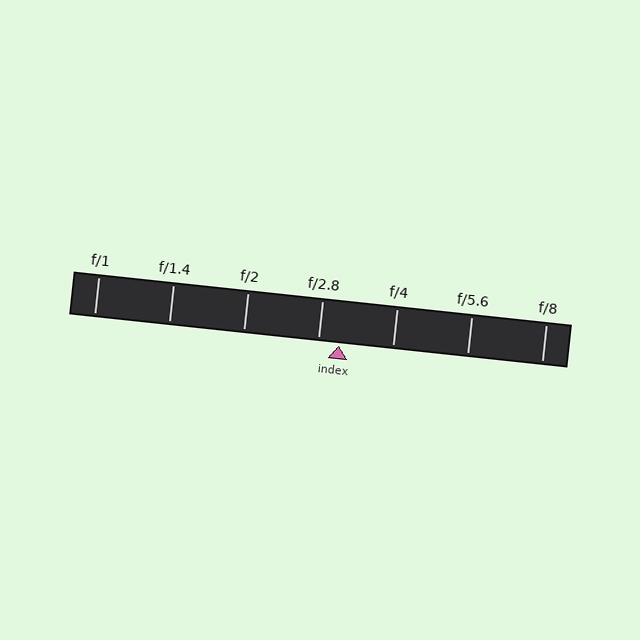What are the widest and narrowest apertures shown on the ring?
The widest aperture shown is f/1 and the narrowest is f/8.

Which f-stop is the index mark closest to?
The index mark is closest to f/2.8.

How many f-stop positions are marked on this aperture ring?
There are 7 f-stop positions marked.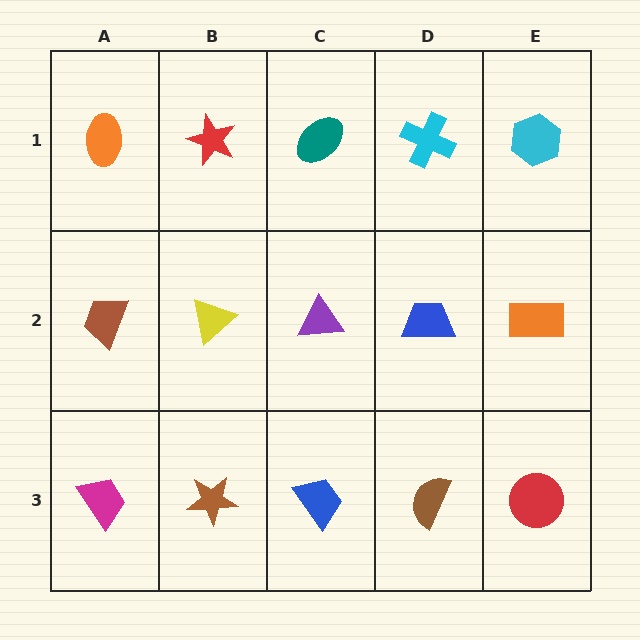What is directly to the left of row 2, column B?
A brown trapezoid.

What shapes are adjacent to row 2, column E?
A cyan hexagon (row 1, column E), a red circle (row 3, column E), a blue trapezoid (row 2, column D).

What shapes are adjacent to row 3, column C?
A purple triangle (row 2, column C), a brown star (row 3, column B), a brown semicircle (row 3, column D).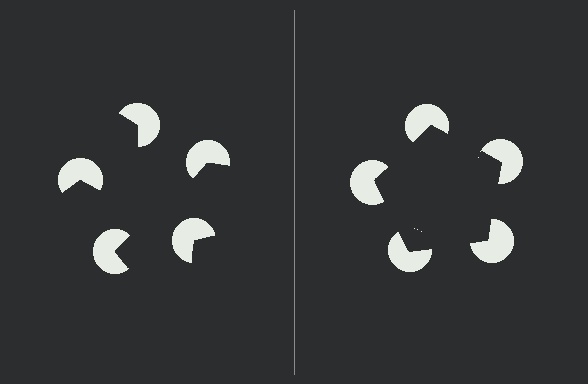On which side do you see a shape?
An illusory pentagon appears on the right side. On the left side the wedge cuts are rotated, so no coherent shape forms.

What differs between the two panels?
The pac-man discs are positioned identically on both sides; only the wedge orientations differ. On the right they align to a pentagon; on the left they are misaligned.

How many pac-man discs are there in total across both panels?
10 — 5 on each side.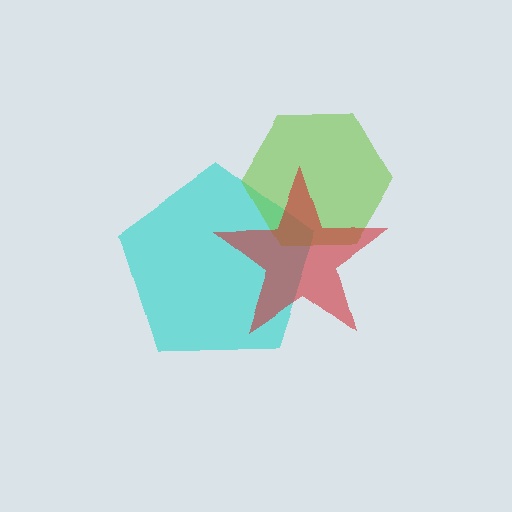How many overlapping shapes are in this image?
There are 3 overlapping shapes in the image.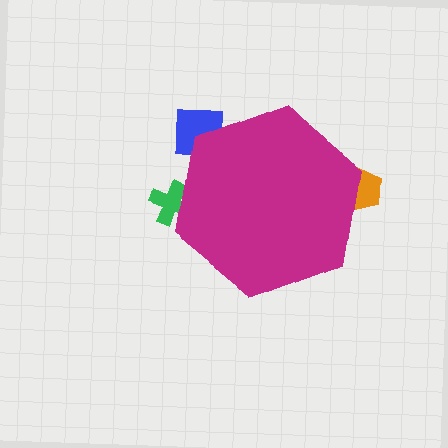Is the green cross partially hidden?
Yes, the green cross is partially hidden behind the magenta hexagon.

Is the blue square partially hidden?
Yes, the blue square is partially hidden behind the magenta hexagon.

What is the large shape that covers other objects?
A magenta hexagon.